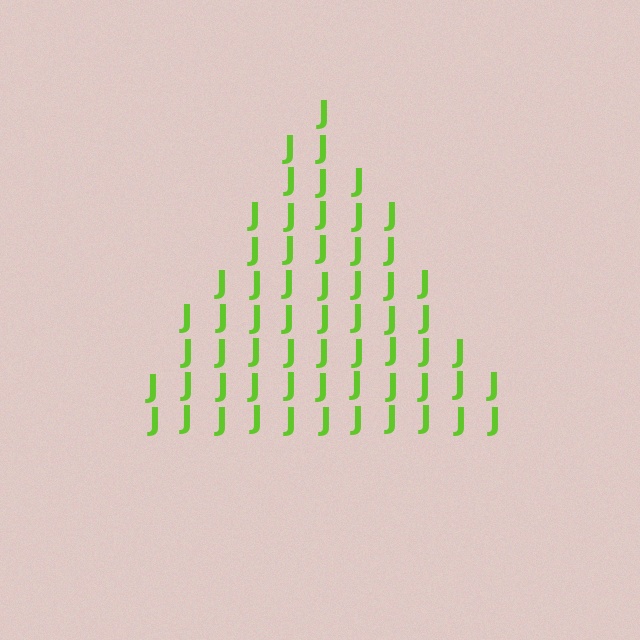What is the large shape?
The large shape is a triangle.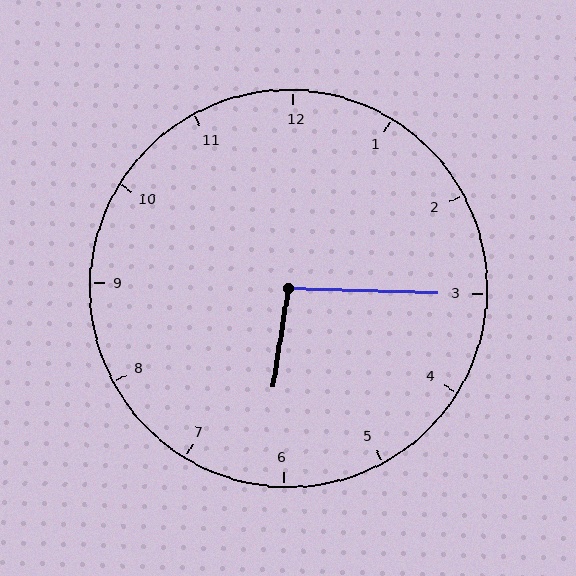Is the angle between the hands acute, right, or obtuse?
It is obtuse.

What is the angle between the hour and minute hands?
Approximately 98 degrees.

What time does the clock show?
6:15.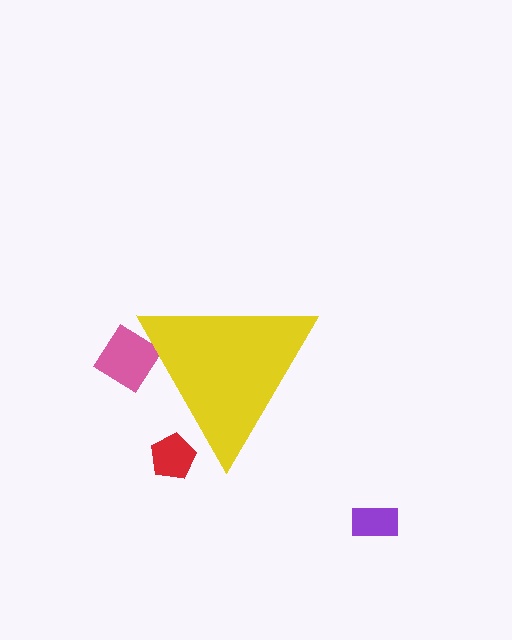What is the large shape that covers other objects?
A yellow triangle.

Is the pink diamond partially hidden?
Yes, the pink diamond is partially hidden behind the yellow triangle.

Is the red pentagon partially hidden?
Yes, the red pentagon is partially hidden behind the yellow triangle.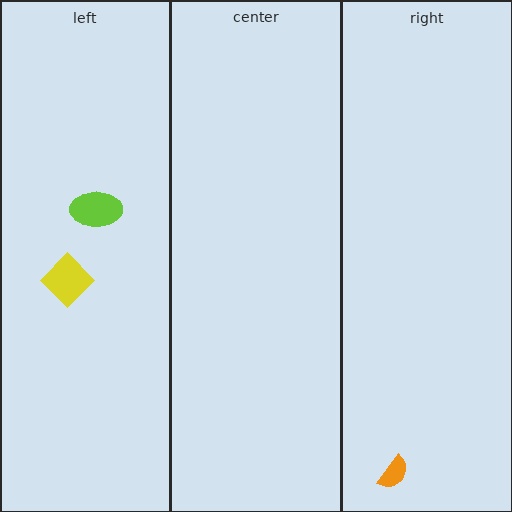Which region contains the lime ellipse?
The left region.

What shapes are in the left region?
The lime ellipse, the yellow diamond.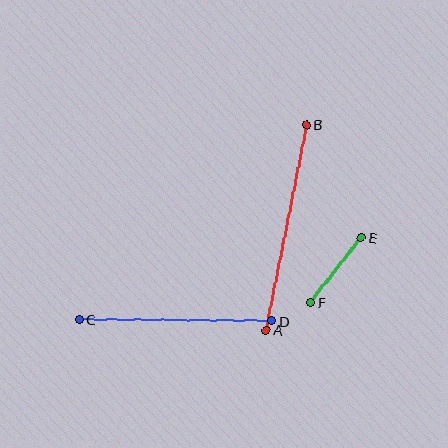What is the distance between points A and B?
The distance is approximately 209 pixels.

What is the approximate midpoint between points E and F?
The midpoint is at approximately (336, 270) pixels.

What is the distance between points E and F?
The distance is approximately 82 pixels.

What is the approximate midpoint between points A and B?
The midpoint is at approximately (286, 228) pixels.